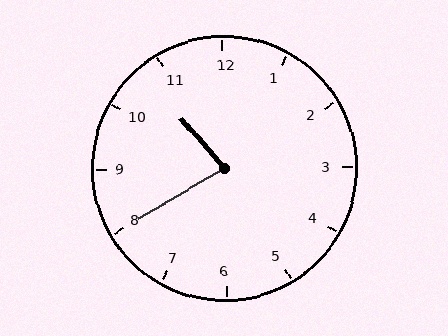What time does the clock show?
10:40.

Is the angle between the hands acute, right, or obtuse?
It is acute.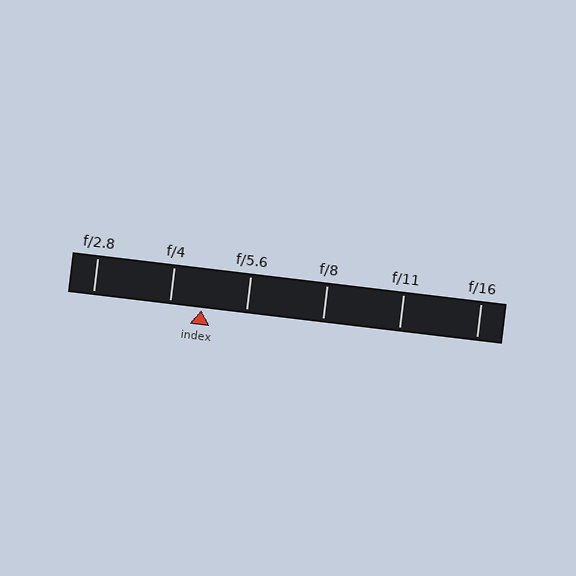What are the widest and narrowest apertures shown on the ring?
The widest aperture shown is f/2.8 and the narrowest is f/16.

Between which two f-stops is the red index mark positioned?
The index mark is between f/4 and f/5.6.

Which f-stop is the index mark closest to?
The index mark is closest to f/4.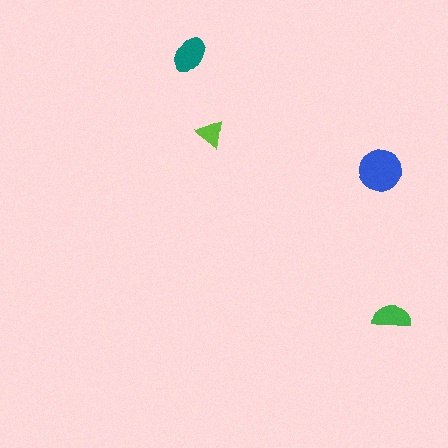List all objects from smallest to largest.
The lime triangle, the green semicircle, the teal ellipse, the blue circle.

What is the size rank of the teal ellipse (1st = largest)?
2nd.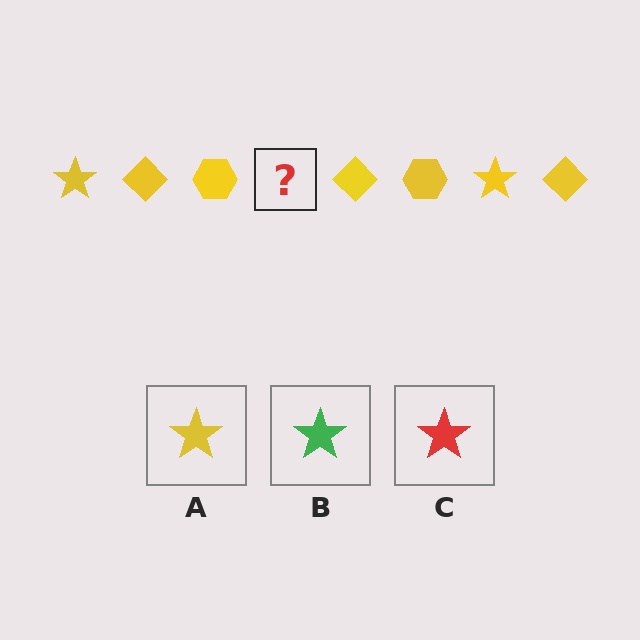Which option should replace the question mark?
Option A.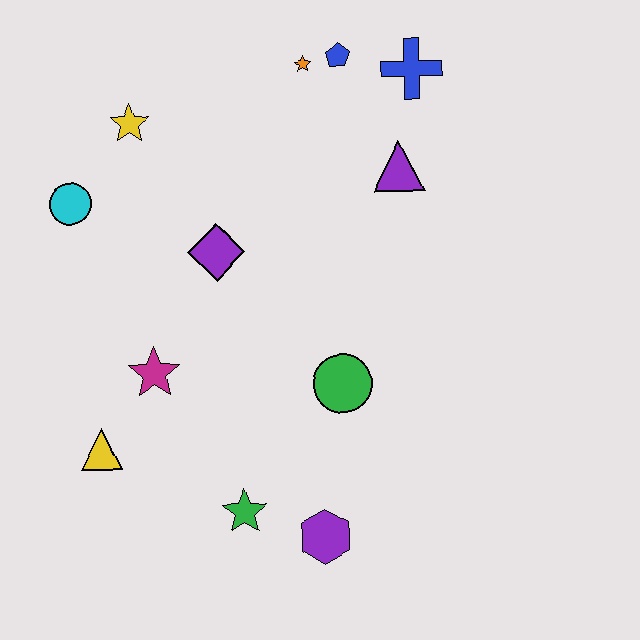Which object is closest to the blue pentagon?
The orange star is closest to the blue pentagon.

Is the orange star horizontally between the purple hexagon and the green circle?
No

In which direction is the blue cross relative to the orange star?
The blue cross is to the right of the orange star.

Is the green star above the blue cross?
No